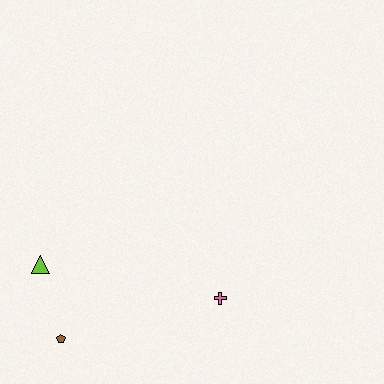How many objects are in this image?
There are 3 objects.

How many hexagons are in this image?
There are no hexagons.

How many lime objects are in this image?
There is 1 lime object.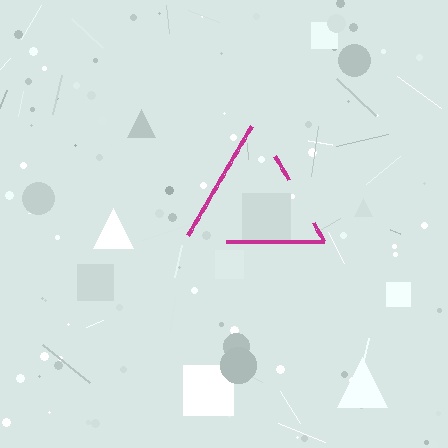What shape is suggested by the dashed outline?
The dashed outline suggests a triangle.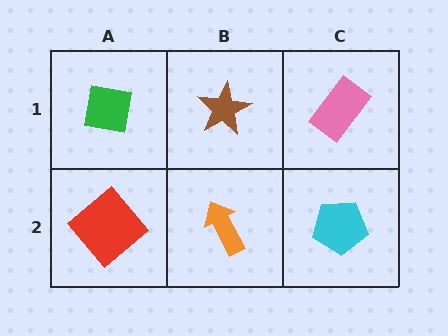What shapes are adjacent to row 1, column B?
An orange arrow (row 2, column B), a green square (row 1, column A), a pink rectangle (row 1, column C).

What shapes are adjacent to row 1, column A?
A red diamond (row 2, column A), a brown star (row 1, column B).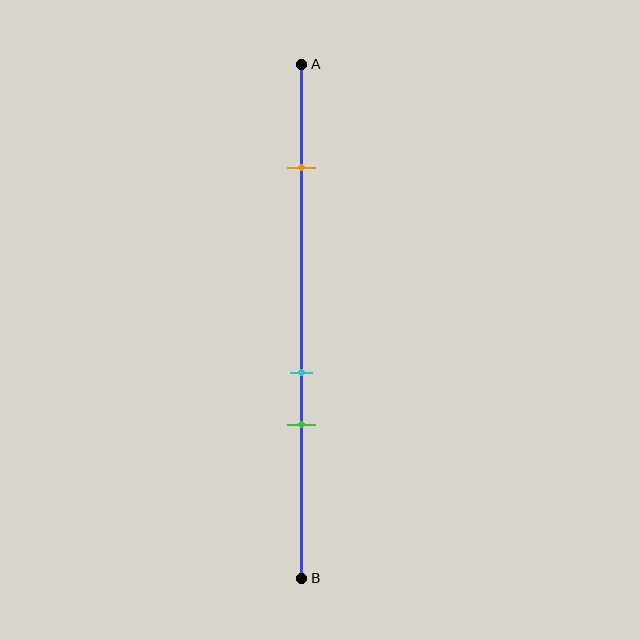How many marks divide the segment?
There are 3 marks dividing the segment.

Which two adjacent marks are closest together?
The cyan and green marks are the closest adjacent pair.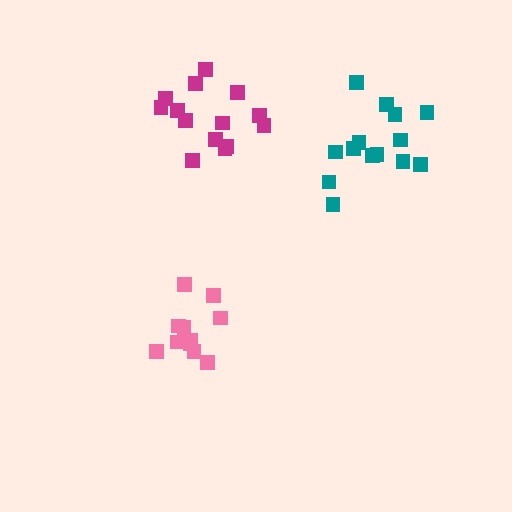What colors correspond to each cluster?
The clusters are colored: magenta, teal, pink.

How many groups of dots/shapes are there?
There are 3 groups.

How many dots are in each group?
Group 1: 14 dots, Group 2: 14 dots, Group 3: 11 dots (39 total).